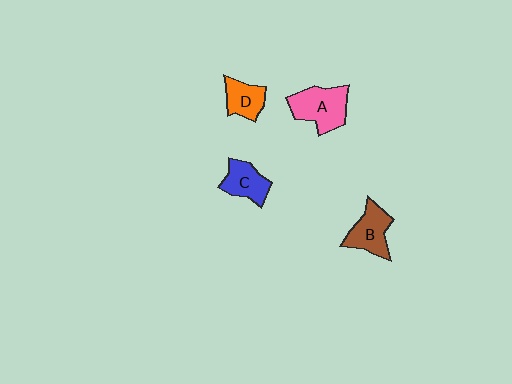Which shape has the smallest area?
Shape D (orange).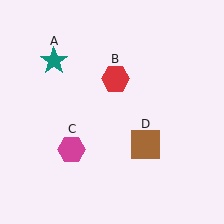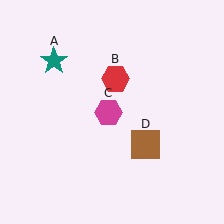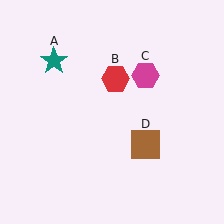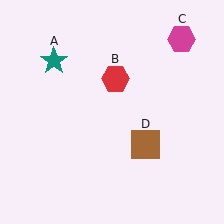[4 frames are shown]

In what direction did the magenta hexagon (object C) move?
The magenta hexagon (object C) moved up and to the right.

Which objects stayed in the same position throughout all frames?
Teal star (object A) and red hexagon (object B) and brown square (object D) remained stationary.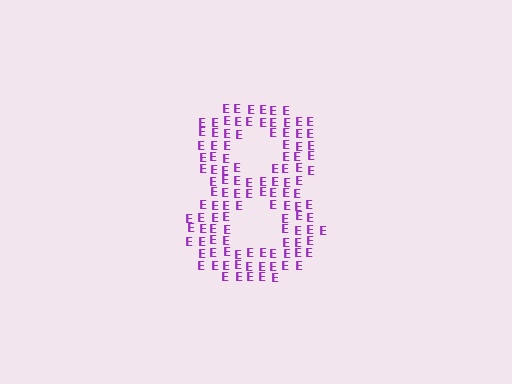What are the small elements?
The small elements are letter E's.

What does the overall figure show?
The overall figure shows the digit 8.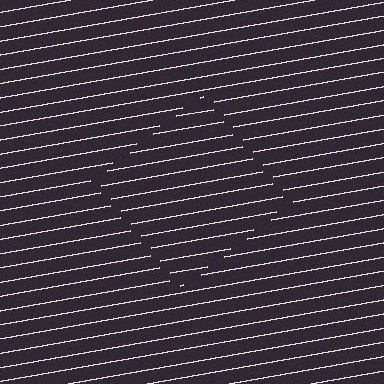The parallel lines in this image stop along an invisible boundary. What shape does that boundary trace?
An illusory square. The interior of the shape contains the same grating, shifted by half a period — the contour is defined by the phase discontinuity where line-ends from the inner and outer gratings abut.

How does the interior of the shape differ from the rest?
The interior of the shape contains the same grating, shifted by half a period — the contour is defined by the phase discontinuity where line-ends from the inner and outer gratings abut.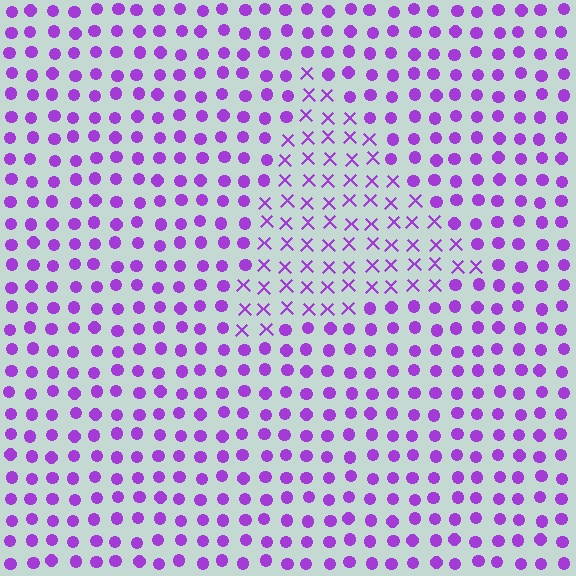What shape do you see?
I see a triangle.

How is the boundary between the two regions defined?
The boundary is defined by a change in element shape: X marks inside vs. circles outside. All elements share the same color and spacing.